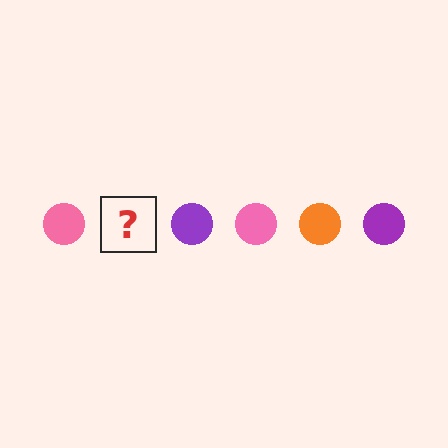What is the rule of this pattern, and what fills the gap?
The rule is that the pattern cycles through pink, orange, purple circles. The gap should be filled with an orange circle.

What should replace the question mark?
The question mark should be replaced with an orange circle.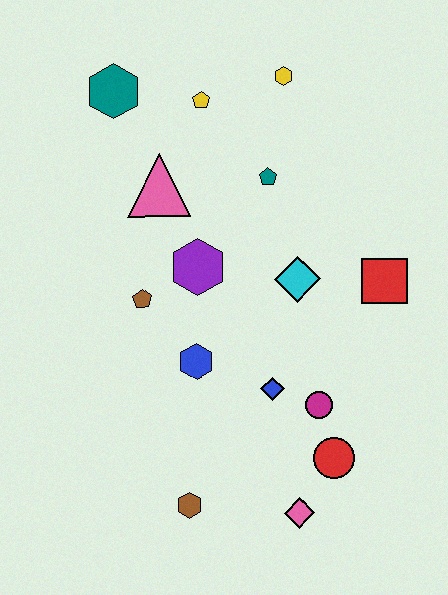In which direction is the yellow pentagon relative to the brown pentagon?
The yellow pentagon is above the brown pentagon.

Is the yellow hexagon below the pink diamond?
No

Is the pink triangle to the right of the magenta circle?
No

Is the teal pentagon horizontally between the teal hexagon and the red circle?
Yes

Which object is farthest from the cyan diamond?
The teal hexagon is farthest from the cyan diamond.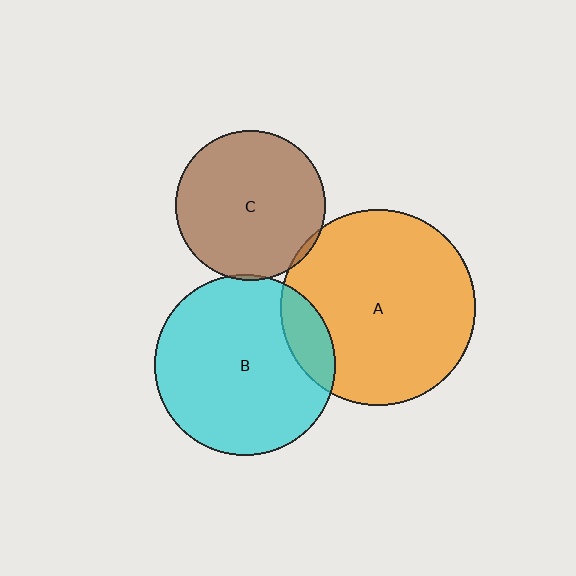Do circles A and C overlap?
Yes.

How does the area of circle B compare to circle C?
Approximately 1.5 times.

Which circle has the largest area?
Circle A (orange).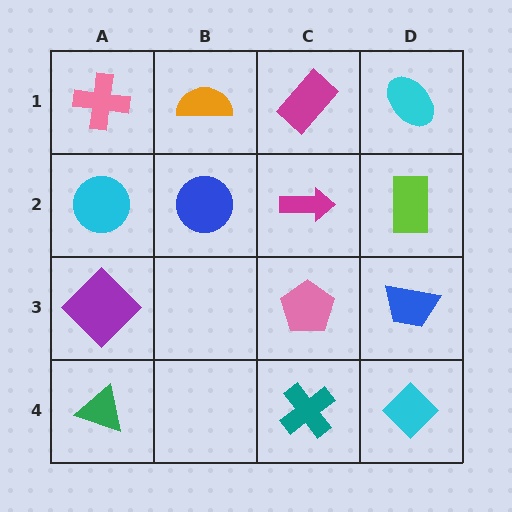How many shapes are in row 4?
3 shapes.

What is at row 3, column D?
A blue trapezoid.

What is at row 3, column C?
A pink pentagon.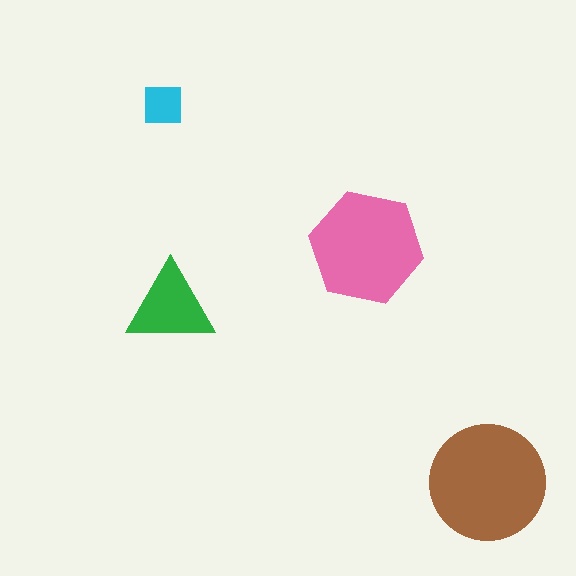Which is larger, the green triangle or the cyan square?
The green triangle.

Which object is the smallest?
The cyan square.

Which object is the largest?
The brown circle.